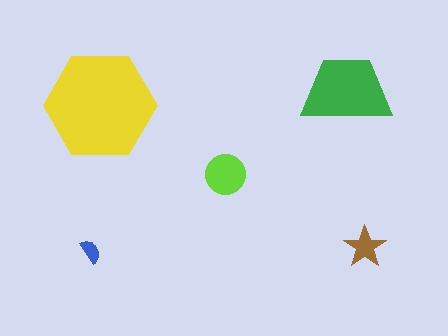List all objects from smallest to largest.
The blue semicircle, the brown star, the lime circle, the green trapezoid, the yellow hexagon.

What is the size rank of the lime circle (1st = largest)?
3rd.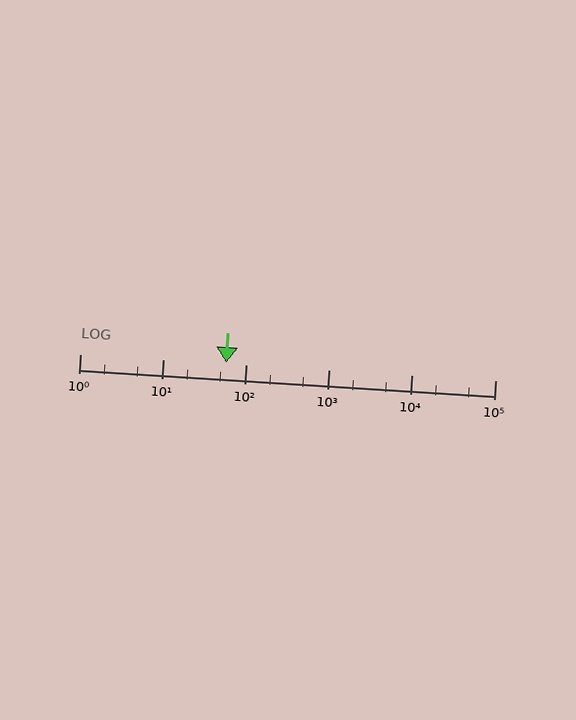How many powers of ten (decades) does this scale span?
The scale spans 5 decades, from 1 to 100000.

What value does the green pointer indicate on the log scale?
The pointer indicates approximately 57.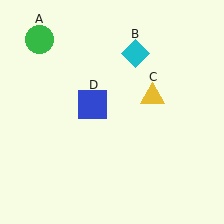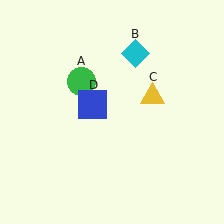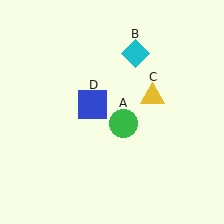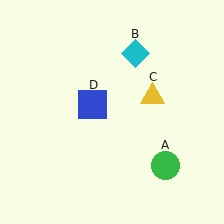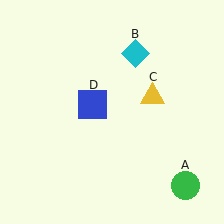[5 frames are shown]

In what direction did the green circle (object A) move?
The green circle (object A) moved down and to the right.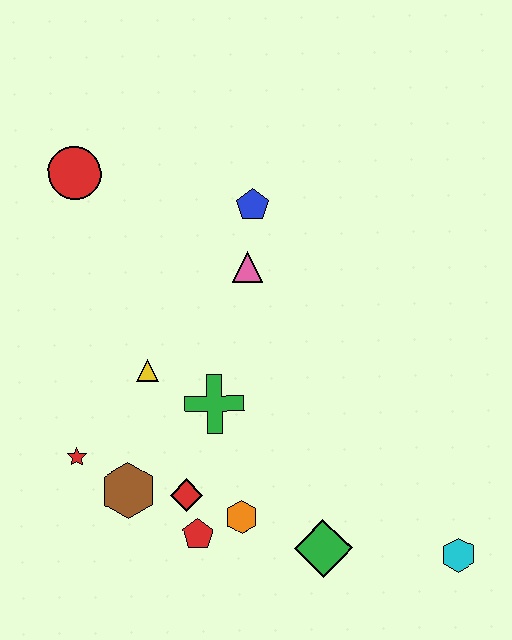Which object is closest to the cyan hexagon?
The green diamond is closest to the cyan hexagon.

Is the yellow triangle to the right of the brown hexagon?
Yes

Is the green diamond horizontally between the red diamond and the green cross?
No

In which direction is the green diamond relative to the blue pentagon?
The green diamond is below the blue pentagon.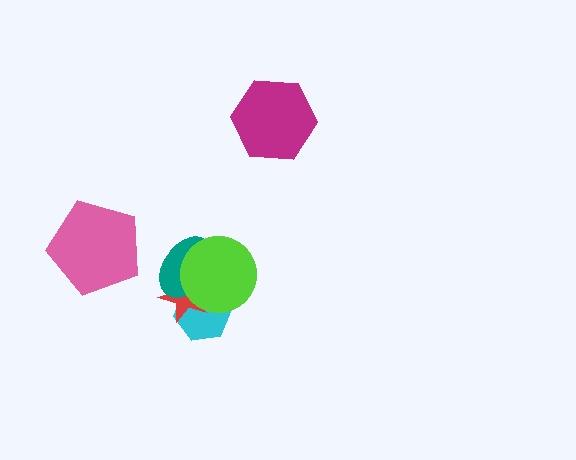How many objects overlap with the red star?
3 objects overlap with the red star.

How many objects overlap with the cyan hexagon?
3 objects overlap with the cyan hexagon.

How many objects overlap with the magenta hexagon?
0 objects overlap with the magenta hexagon.